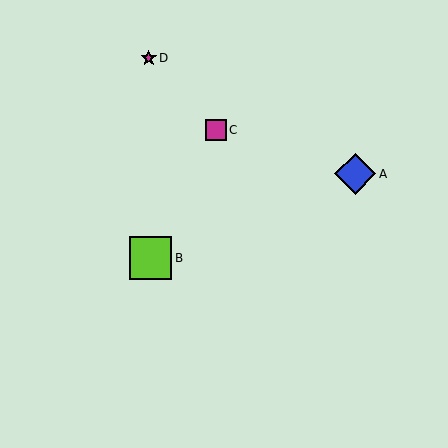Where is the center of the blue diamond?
The center of the blue diamond is at (355, 174).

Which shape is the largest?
The lime square (labeled B) is the largest.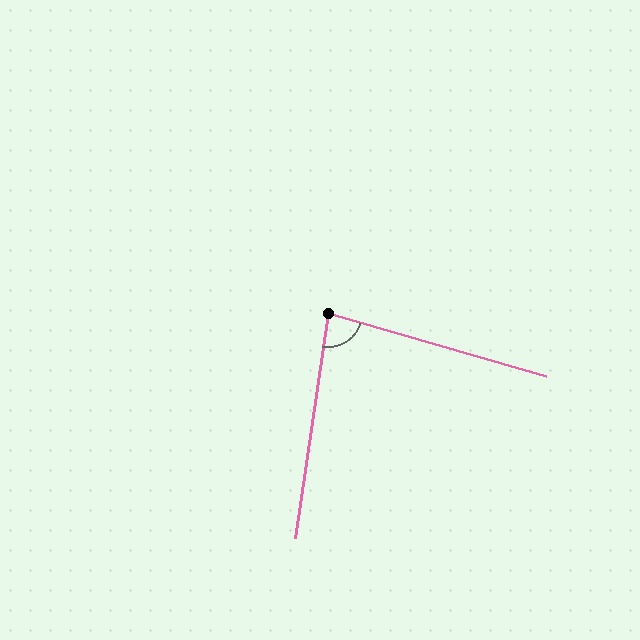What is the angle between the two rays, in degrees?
Approximately 82 degrees.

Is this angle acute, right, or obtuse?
It is acute.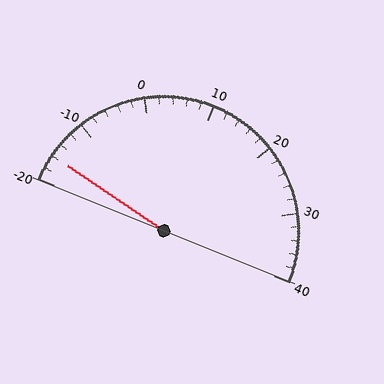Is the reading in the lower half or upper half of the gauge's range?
The reading is in the lower half of the range (-20 to 40).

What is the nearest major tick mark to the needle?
The nearest major tick mark is -20.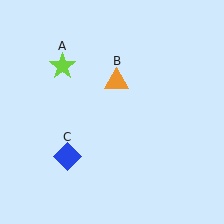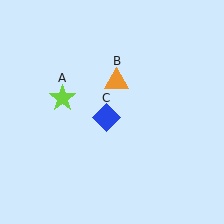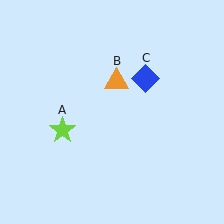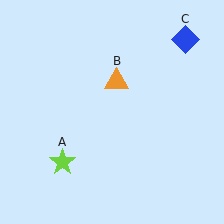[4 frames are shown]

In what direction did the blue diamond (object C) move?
The blue diamond (object C) moved up and to the right.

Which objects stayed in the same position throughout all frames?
Orange triangle (object B) remained stationary.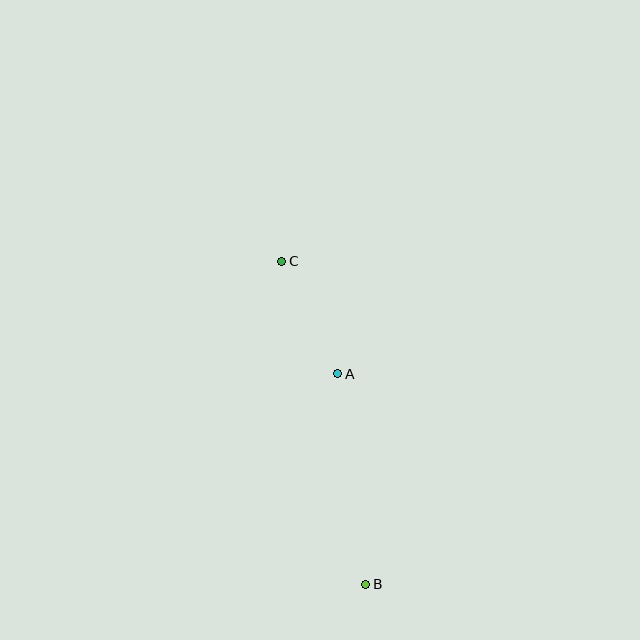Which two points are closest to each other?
Points A and C are closest to each other.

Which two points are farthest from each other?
Points B and C are farthest from each other.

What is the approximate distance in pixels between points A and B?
The distance between A and B is approximately 212 pixels.